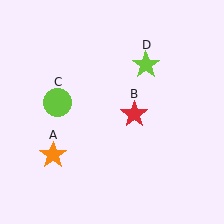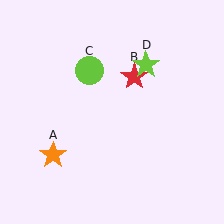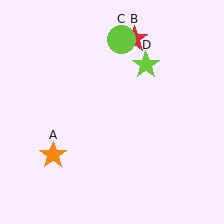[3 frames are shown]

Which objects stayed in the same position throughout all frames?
Orange star (object A) and lime star (object D) remained stationary.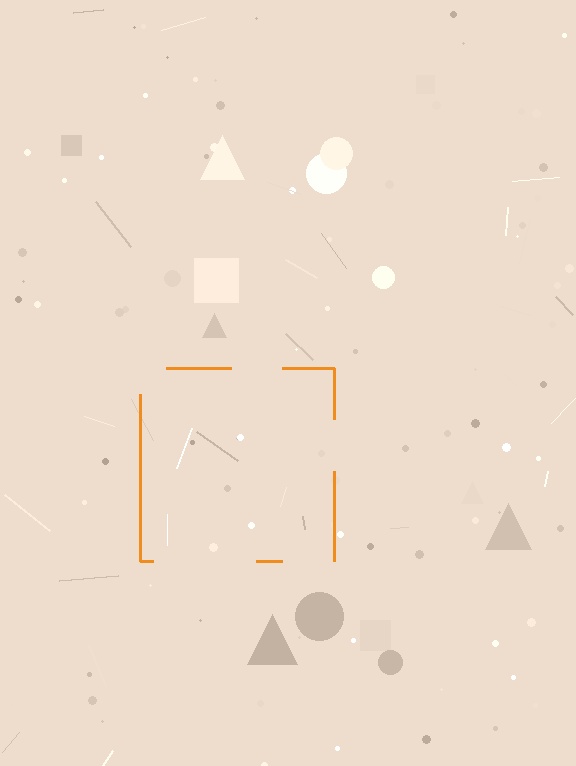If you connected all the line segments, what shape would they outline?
They would outline a square.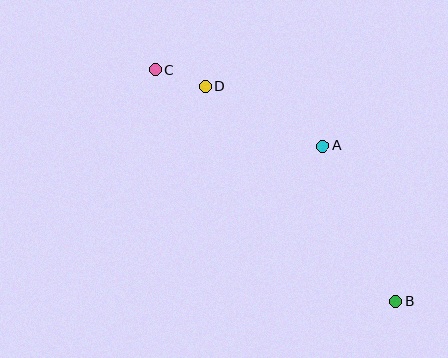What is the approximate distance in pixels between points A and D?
The distance between A and D is approximately 132 pixels.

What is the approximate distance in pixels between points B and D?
The distance between B and D is approximately 287 pixels.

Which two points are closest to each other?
Points C and D are closest to each other.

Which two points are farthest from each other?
Points B and C are farthest from each other.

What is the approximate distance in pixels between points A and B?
The distance between A and B is approximately 172 pixels.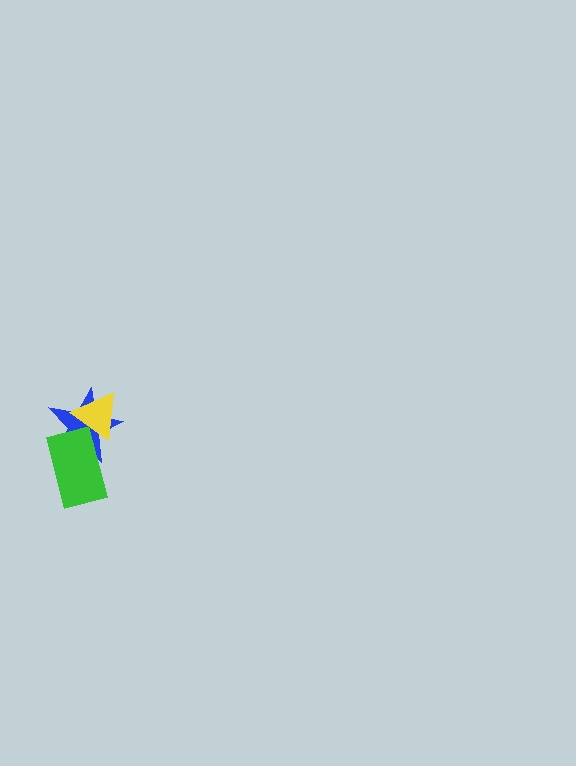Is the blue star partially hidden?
Yes, it is partially covered by another shape.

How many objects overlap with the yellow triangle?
2 objects overlap with the yellow triangle.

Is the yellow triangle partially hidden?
No, no other shape covers it.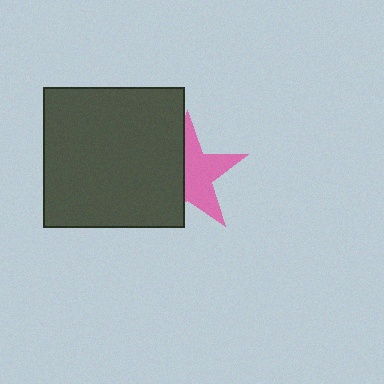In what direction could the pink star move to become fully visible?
The pink star could move right. That would shift it out from behind the dark gray square entirely.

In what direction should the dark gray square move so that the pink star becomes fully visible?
The dark gray square should move left. That is the shortest direction to clear the overlap and leave the pink star fully visible.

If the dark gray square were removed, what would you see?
You would see the complete pink star.